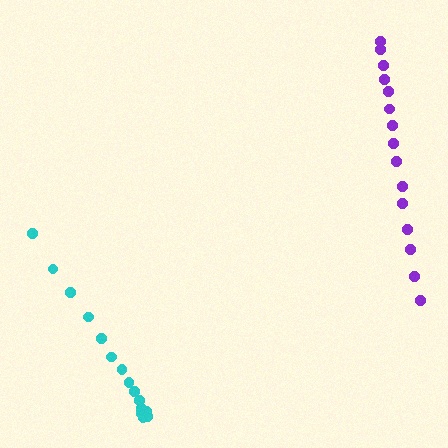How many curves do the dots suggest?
There are 2 distinct paths.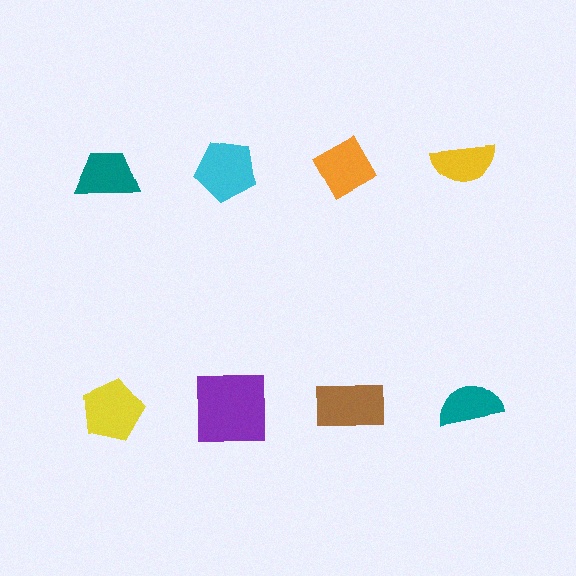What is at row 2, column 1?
A yellow pentagon.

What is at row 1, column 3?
An orange diamond.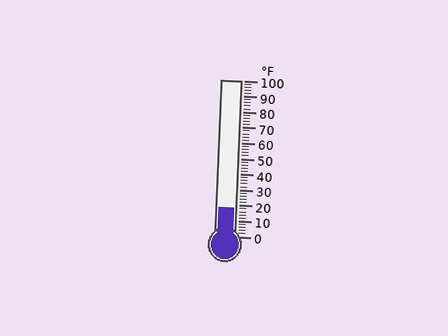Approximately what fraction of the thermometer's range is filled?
The thermometer is filled to approximately 20% of its range.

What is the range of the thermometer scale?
The thermometer scale ranges from 0°F to 100°F.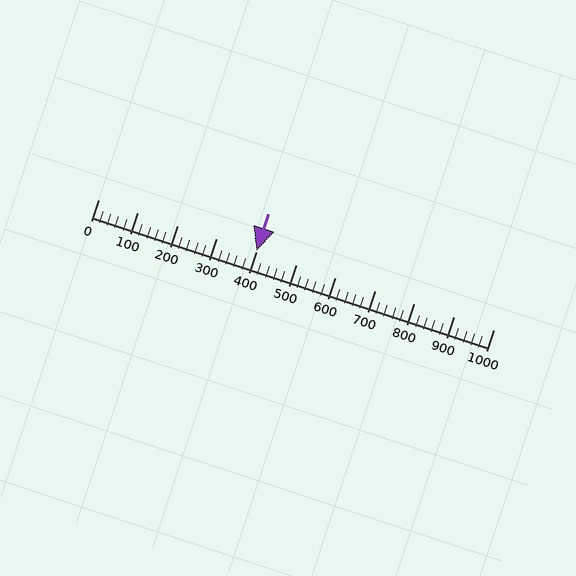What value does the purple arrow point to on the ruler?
The purple arrow points to approximately 400.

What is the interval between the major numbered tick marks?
The major tick marks are spaced 100 units apart.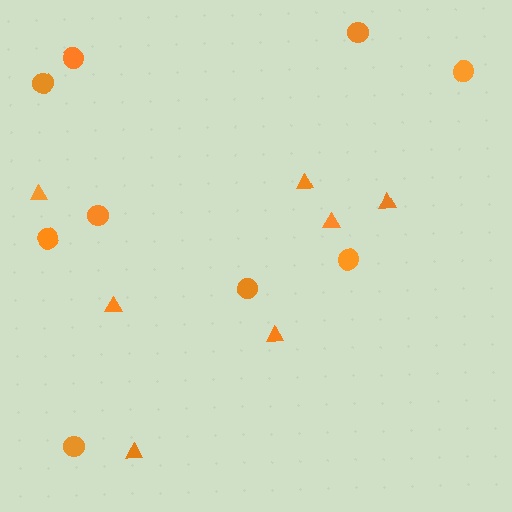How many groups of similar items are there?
There are 2 groups: one group of circles (9) and one group of triangles (7).